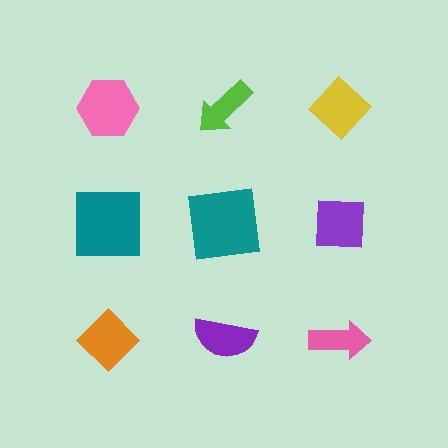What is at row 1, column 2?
A lime arrow.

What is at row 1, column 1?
A pink hexagon.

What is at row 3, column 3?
A pink arrow.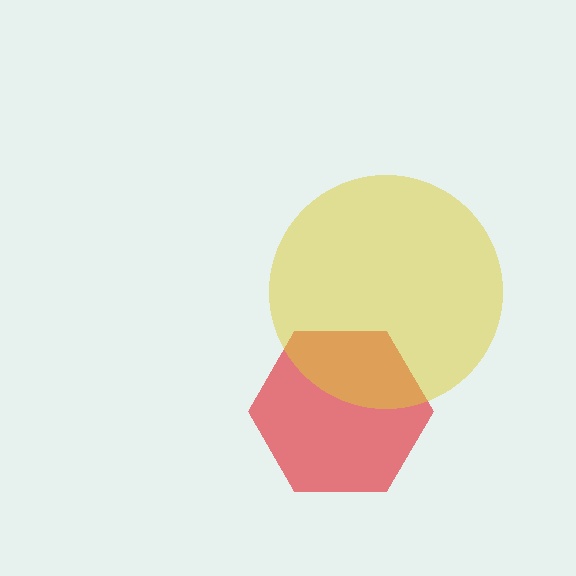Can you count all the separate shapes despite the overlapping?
Yes, there are 2 separate shapes.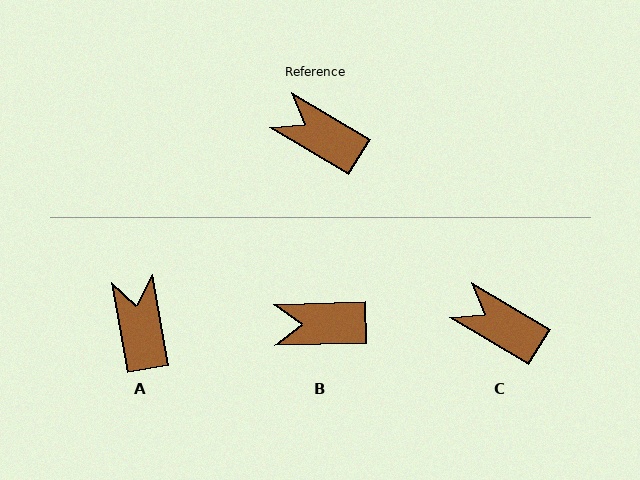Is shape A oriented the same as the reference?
No, it is off by about 49 degrees.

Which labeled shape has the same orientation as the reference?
C.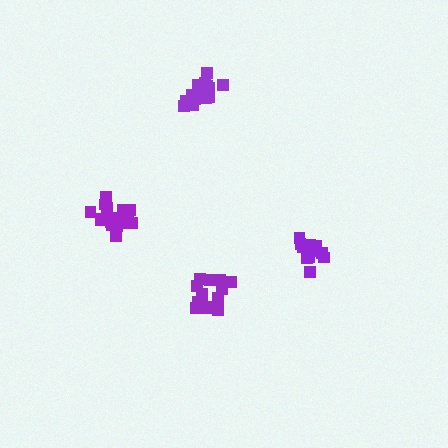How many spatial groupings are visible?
There are 4 spatial groupings.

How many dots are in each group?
Group 1: 19 dots, Group 2: 15 dots, Group 3: 18 dots, Group 4: 17 dots (69 total).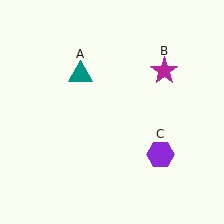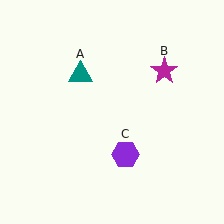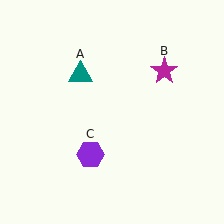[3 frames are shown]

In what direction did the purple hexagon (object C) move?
The purple hexagon (object C) moved left.